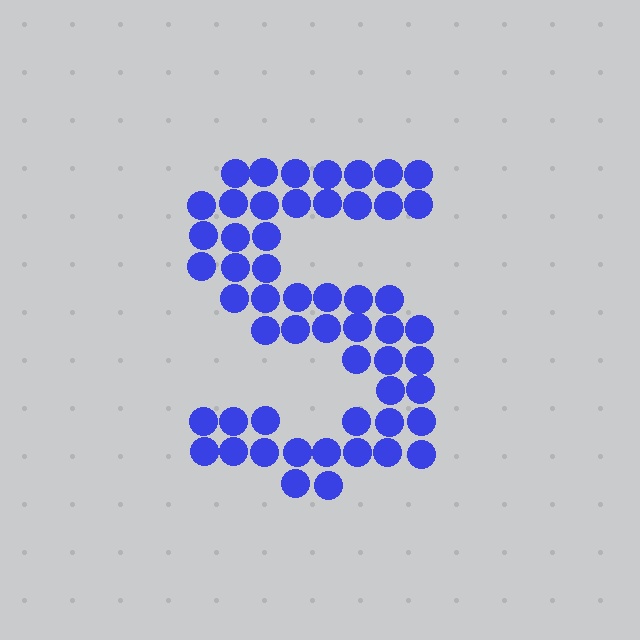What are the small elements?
The small elements are circles.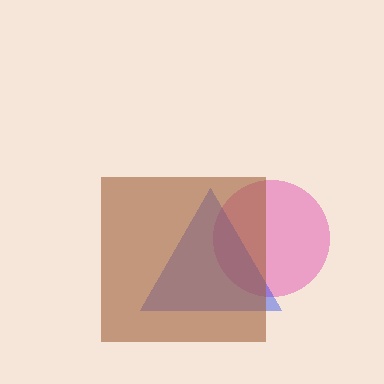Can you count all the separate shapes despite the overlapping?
Yes, there are 3 separate shapes.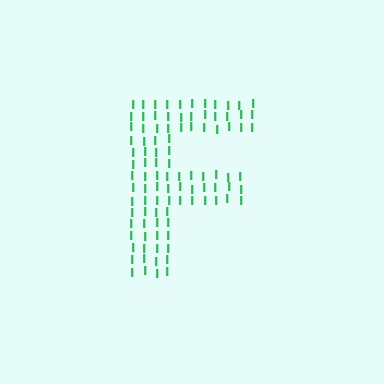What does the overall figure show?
The overall figure shows the letter F.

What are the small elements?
The small elements are letter I's.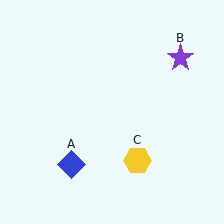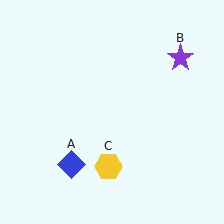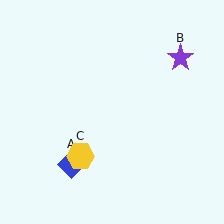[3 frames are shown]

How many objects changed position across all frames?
1 object changed position: yellow hexagon (object C).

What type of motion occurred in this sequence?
The yellow hexagon (object C) rotated clockwise around the center of the scene.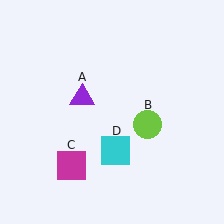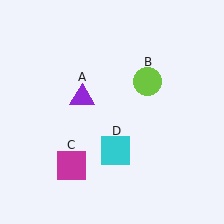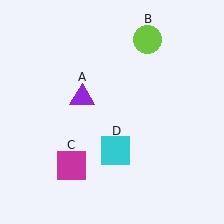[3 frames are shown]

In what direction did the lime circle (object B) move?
The lime circle (object B) moved up.